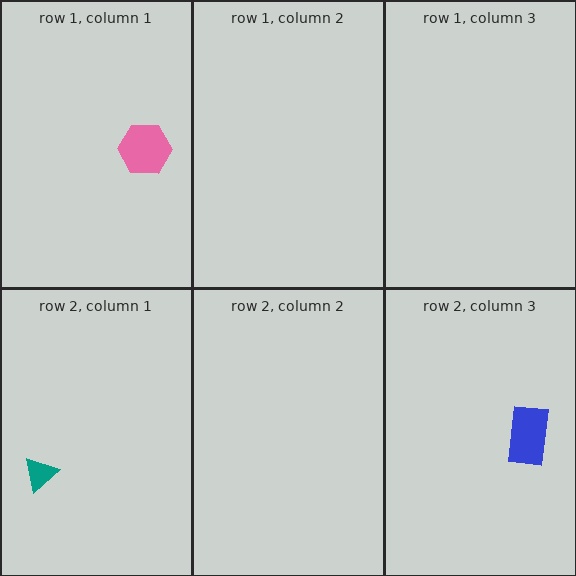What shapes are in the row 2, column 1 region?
The teal triangle.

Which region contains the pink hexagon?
The row 1, column 1 region.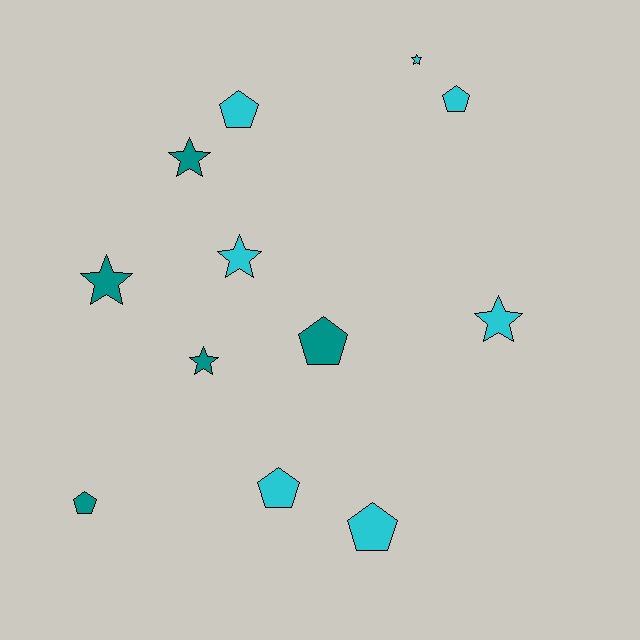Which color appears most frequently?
Cyan, with 7 objects.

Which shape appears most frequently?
Star, with 6 objects.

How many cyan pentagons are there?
There are 4 cyan pentagons.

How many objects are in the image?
There are 12 objects.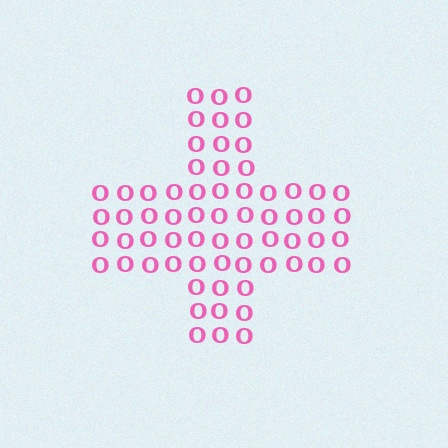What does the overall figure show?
The overall figure shows a cross.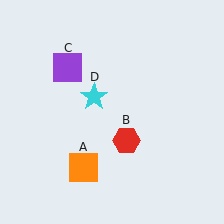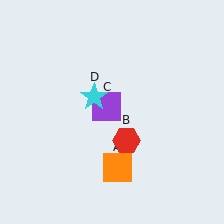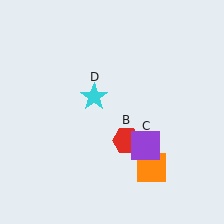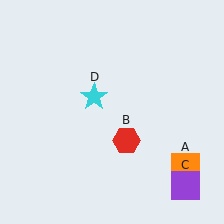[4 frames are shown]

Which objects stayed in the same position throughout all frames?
Red hexagon (object B) and cyan star (object D) remained stationary.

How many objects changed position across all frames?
2 objects changed position: orange square (object A), purple square (object C).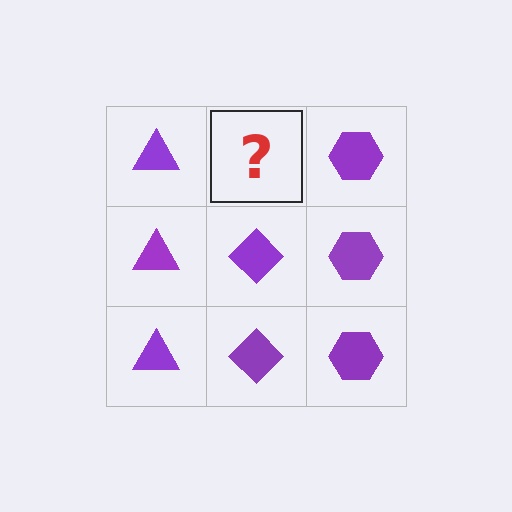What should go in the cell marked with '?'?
The missing cell should contain a purple diamond.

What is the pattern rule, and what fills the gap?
The rule is that each column has a consistent shape. The gap should be filled with a purple diamond.